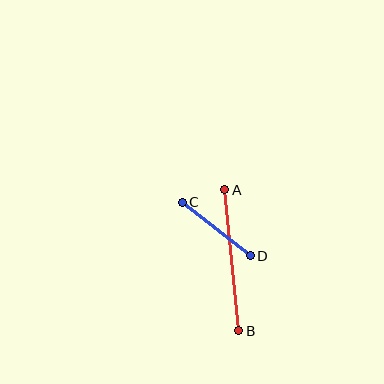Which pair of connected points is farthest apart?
Points A and B are farthest apart.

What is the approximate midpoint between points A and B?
The midpoint is at approximately (232, 260) pixels.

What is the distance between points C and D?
The distance is approximately 86 pixels.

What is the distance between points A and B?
The distance is approximately 141 pixels.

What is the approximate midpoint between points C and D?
The midpoint is at approximately (216, 229) pixels.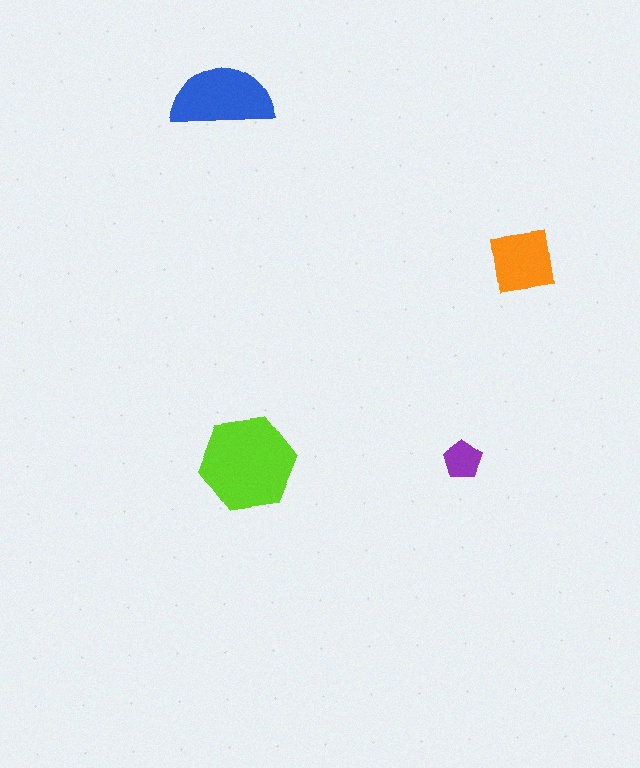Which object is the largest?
The lime hexagon.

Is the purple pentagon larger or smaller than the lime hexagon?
Smaller.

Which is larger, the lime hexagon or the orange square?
The lime hexagon.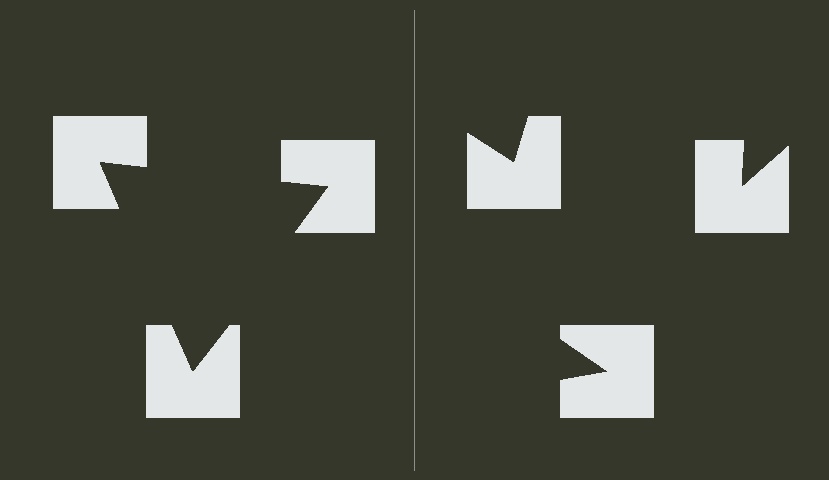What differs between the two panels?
The notched squares are positioned identically on both sides; only the wedge orientations differ. On the left they align to a triangle; on the right they are misaligned.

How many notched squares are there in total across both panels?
6 — 3 on each side.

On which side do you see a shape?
An illusory triangle appears on the left side. On the right side the wedge cuts are rotated, so no coherent shape forms.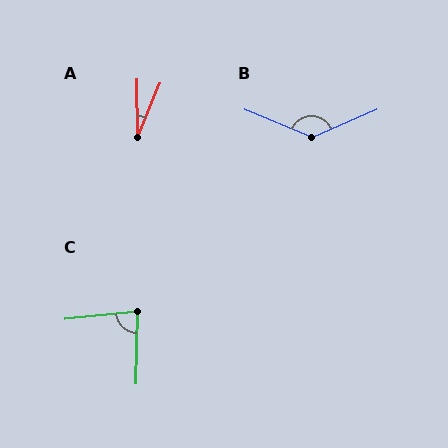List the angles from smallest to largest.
A (23°), C (83°), B (134°).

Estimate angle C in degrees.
Approximately 83 degrees.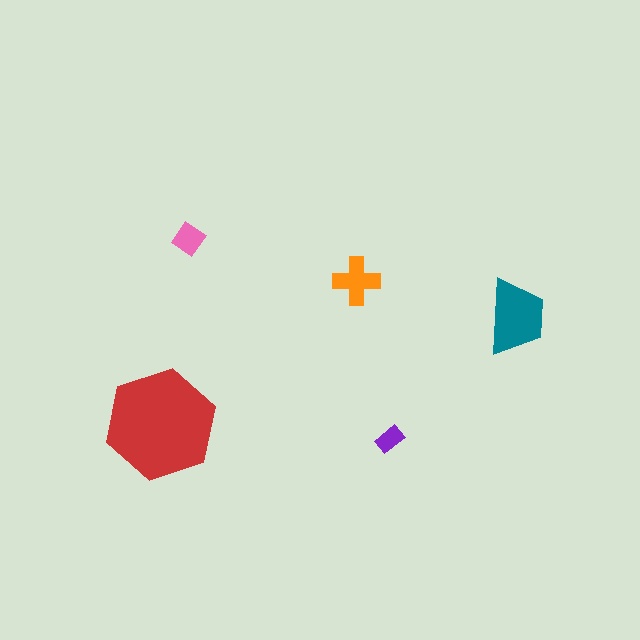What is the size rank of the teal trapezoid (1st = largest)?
2nd.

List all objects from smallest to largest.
The purple rectangle, the pink diamond, the orange cross, the teal trapezoid, the red hexagon.